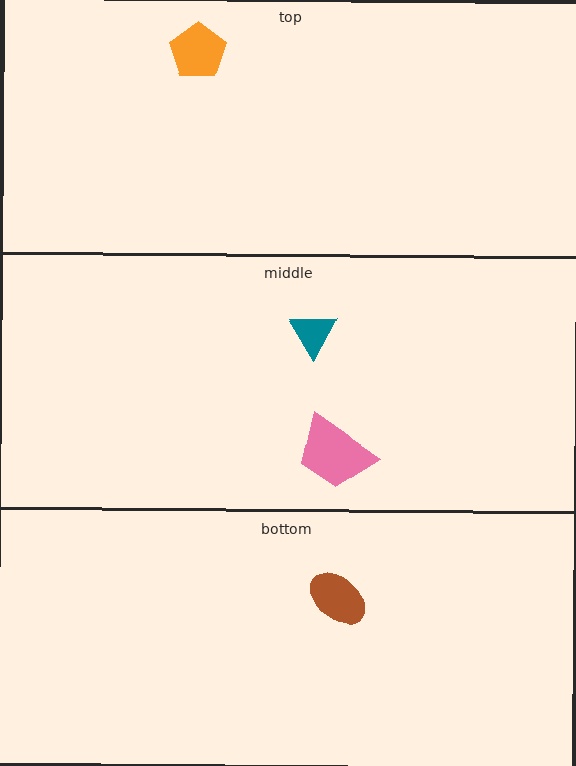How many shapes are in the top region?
1.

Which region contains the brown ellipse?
The bottom region.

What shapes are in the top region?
The orange pentagon.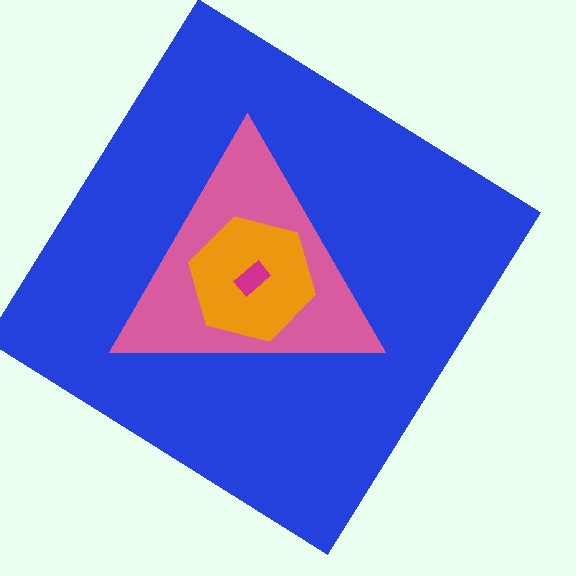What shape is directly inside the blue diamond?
The pink triangle.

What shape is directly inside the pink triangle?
The orange hexagon.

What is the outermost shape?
The blue diamond.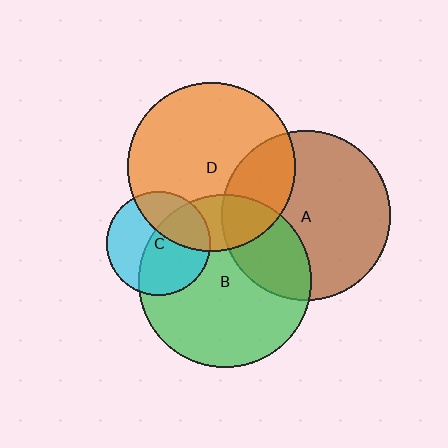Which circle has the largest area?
Circle B (green).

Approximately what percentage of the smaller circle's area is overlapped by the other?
Approximately 35%.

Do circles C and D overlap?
Yes.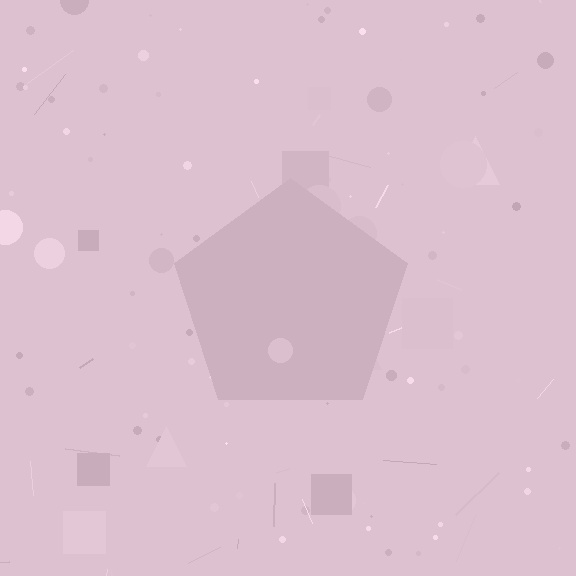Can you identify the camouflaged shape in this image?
The camouflaged shape is a pentagon.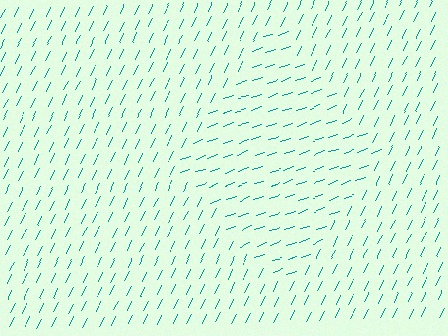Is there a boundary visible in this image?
Yes, there is a texture boundary formed by a change in line orientation.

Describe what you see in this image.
The image is filled with small teal line segments. A diamond region in the image has lines oriented differently from the surrounding lines, creating a visible texture boundary.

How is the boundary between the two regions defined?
The boundary is defined purely by a change in line orientation (approximately 45 degrees difference). All lines are the same color and thickness.